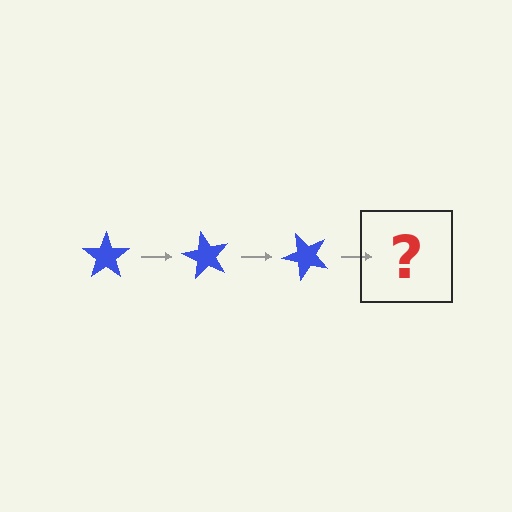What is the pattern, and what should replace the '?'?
The pattern is that the star rotates 60 degrees each step. The '?' should be a blue star rotated 180 degrees.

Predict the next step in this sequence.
The next step is a blue star rotated 180 degrees.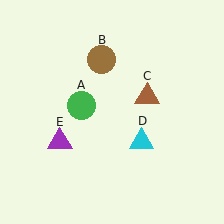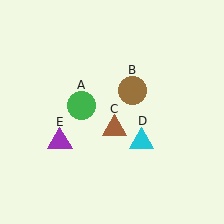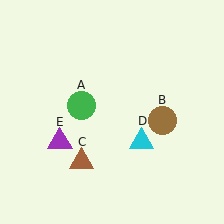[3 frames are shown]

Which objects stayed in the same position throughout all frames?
Green circle (object A) and cyan triangle (object D) and purple triangle (object E) remained stationary.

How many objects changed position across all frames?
2 objects changed position: brown circle (object B), brown triangle (object C).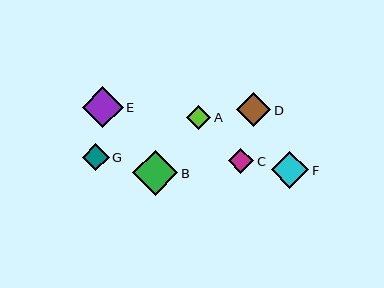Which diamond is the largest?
Diamond B is the largest with a size of approximately 45 pixels.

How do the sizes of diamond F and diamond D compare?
Diamond F and diamond D are approximately the same size.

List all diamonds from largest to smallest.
From largest to smallest: B, E, F, D, G, C, A.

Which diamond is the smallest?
Diamond A is the smallest with a size of approximately 24 pixels.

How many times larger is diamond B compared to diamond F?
Diamond B is approximately 1.2 times the size of diamond F.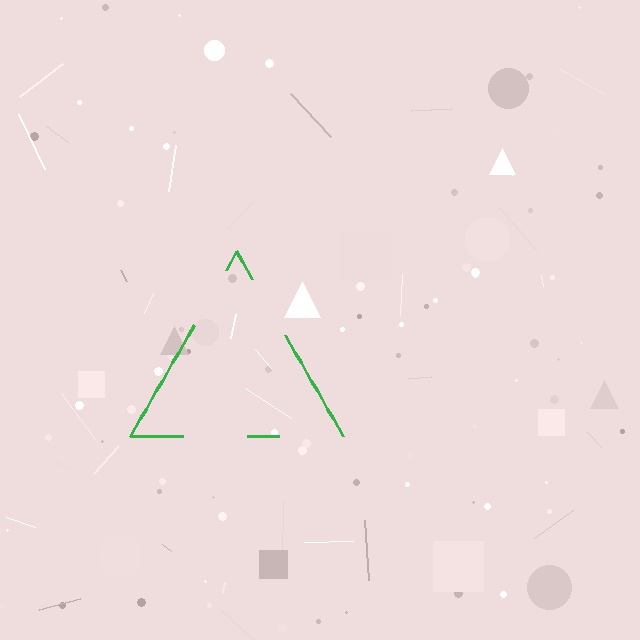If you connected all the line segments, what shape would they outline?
They would outline a triangle.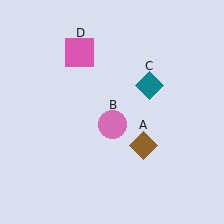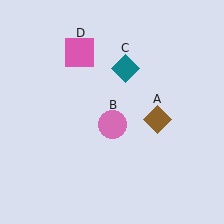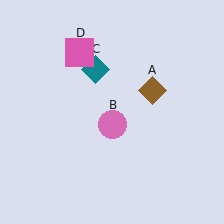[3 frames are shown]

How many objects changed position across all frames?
2 objects changed position: brown diamond (object A), teal diamond (object C).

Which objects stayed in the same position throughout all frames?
Pink circle (object B) and pink square (object D) remained stationary.